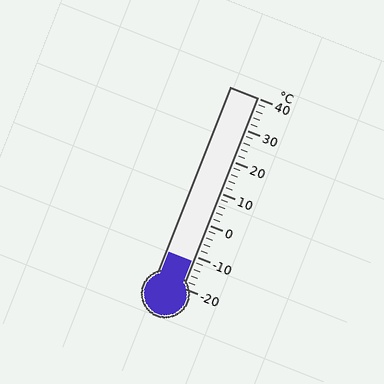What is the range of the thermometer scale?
The thermometer scale ranges from -20°C to 40°C.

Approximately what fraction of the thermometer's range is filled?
The thermometer is filled to approximately 15% of its range.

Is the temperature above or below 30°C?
The temperature is below 30°C.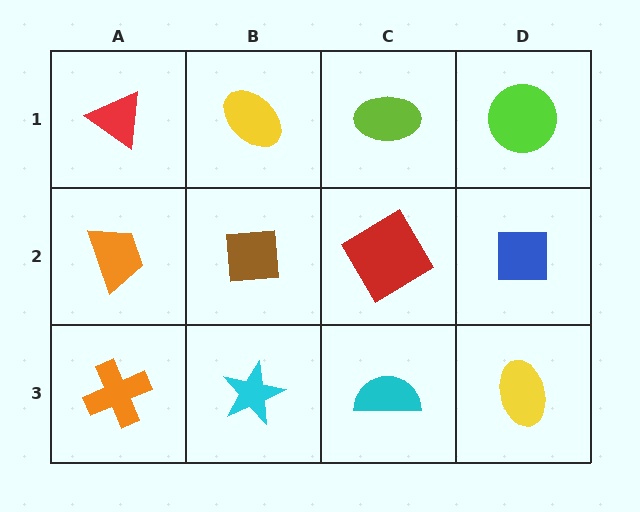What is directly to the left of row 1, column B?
A red triangle.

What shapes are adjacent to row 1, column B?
A brown square (row 2, column B), a red triangle (row 1, column A), a lime ellipse (row 1, column C).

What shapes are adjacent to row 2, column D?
A lime circle (row 1, column D), a yellow ellipse (row 3, column D), a red diamond (row 2, column C).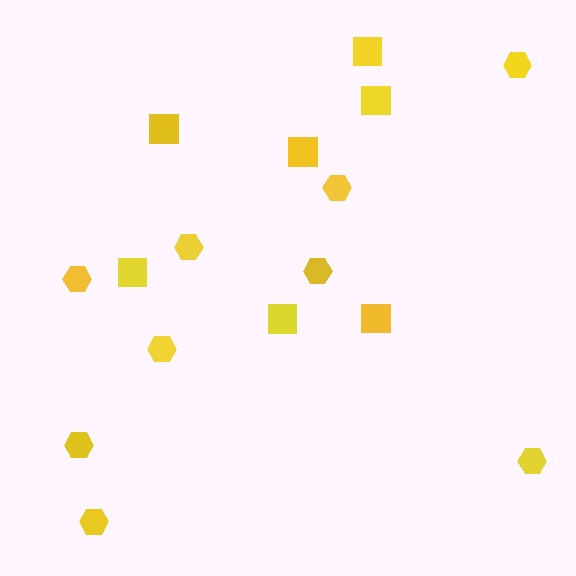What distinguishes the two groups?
There are 2 groups: one group of hexagons (9) and one group of squares (7).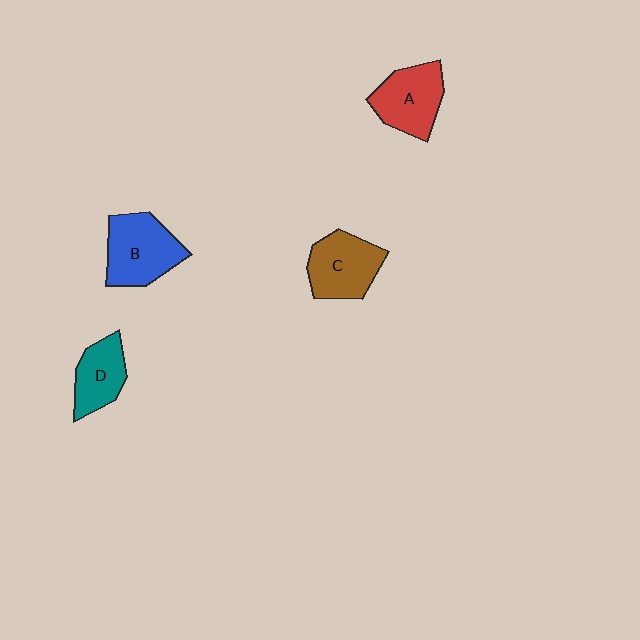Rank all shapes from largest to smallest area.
From largest to smallest: B (blue), C (brown), A (red), D (teal).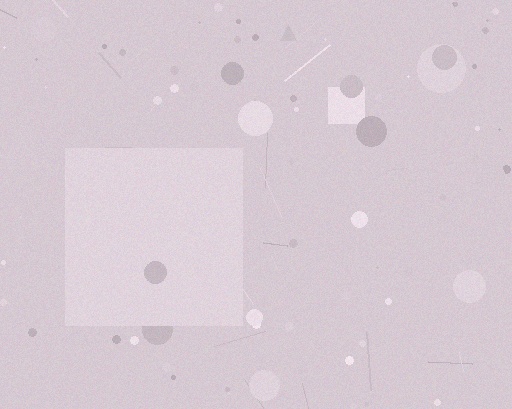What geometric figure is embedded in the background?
A square is embedded in the background.